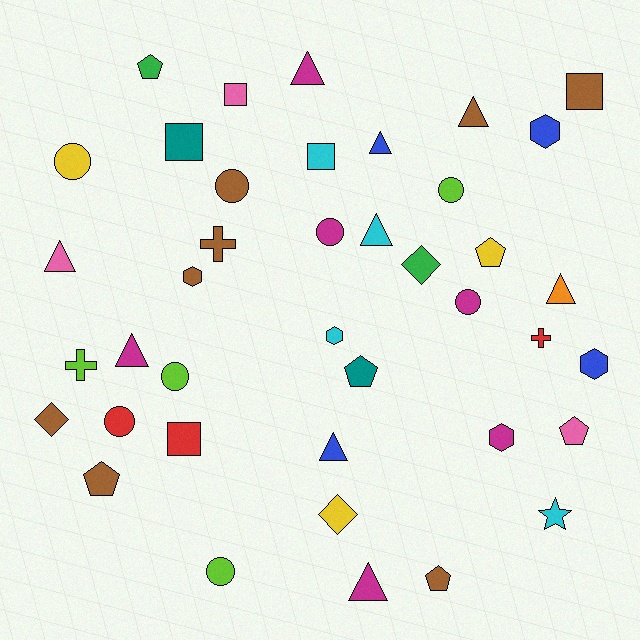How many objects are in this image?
There are 40 objects.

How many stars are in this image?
There is 1 star.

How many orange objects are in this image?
There is 1 orange object.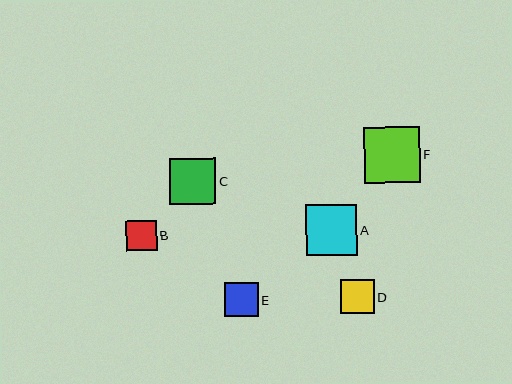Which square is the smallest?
Square B is the smallest with a size of approximately 30 pixels.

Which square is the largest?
Square F is the largest with a size of approximately 56 pixels.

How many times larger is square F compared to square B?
Square F is approximately 1.8 times the size of square B.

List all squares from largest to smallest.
From largest to smallest: F, A, C, D, E, B.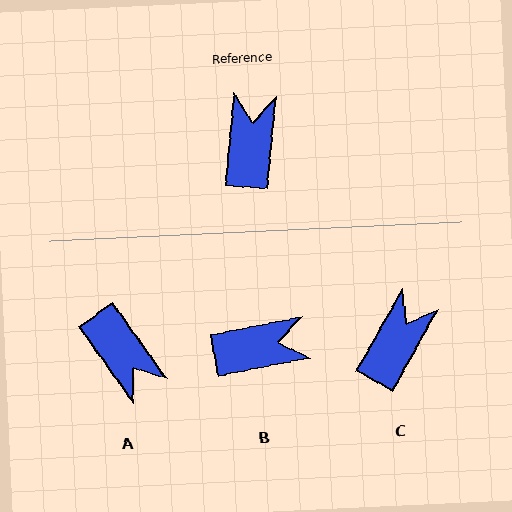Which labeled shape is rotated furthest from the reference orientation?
A, about 139 degrees away.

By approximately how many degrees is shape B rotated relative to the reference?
Approximately 73 degrees clockwise.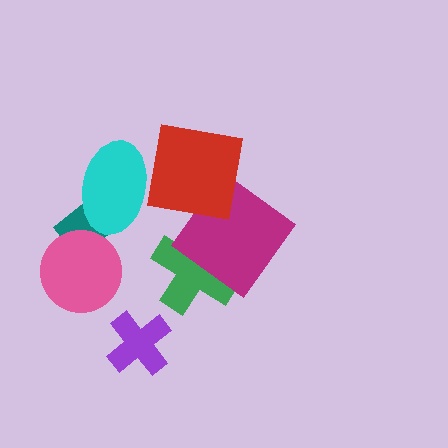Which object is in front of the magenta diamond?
The red square is in front of the magenta diamond.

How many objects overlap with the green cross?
1 object overlaps with the green cross.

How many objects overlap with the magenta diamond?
2 objects overlap with the magenta diamond.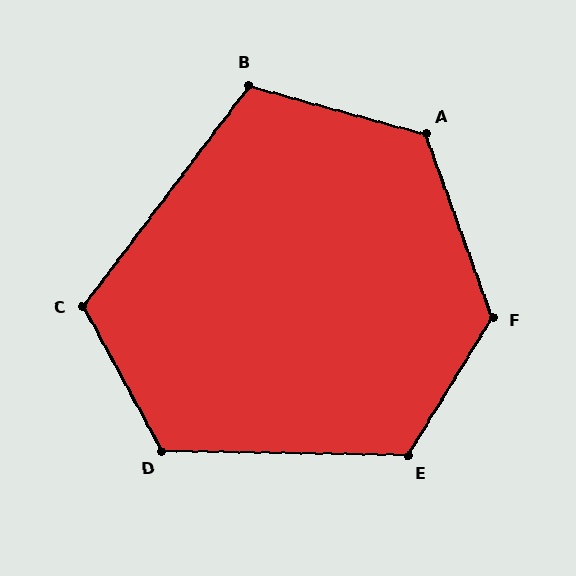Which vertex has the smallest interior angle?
B, at approximately 112 degrees.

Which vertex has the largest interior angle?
F, at approximately 129 degrees.